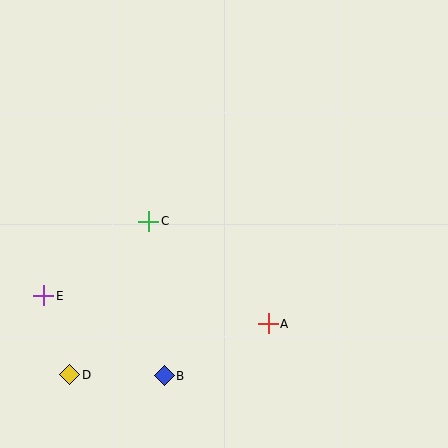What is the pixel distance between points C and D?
The distance between C and D is 173 pixels.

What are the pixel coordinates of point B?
Point B is at (164, 376).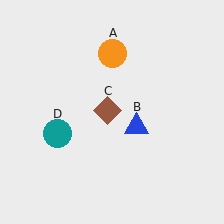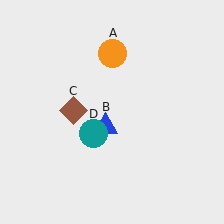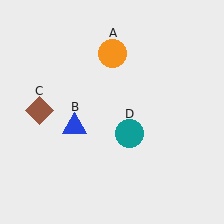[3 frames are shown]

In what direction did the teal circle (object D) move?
The teal circle (object D) moved right.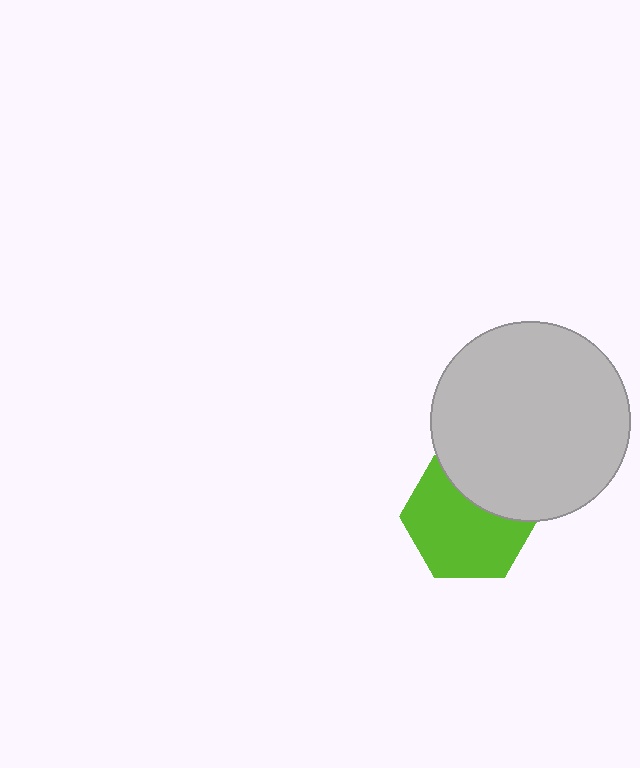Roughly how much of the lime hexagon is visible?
Most of it is visible (roughly 68%).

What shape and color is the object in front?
The object in front is a light gray circle.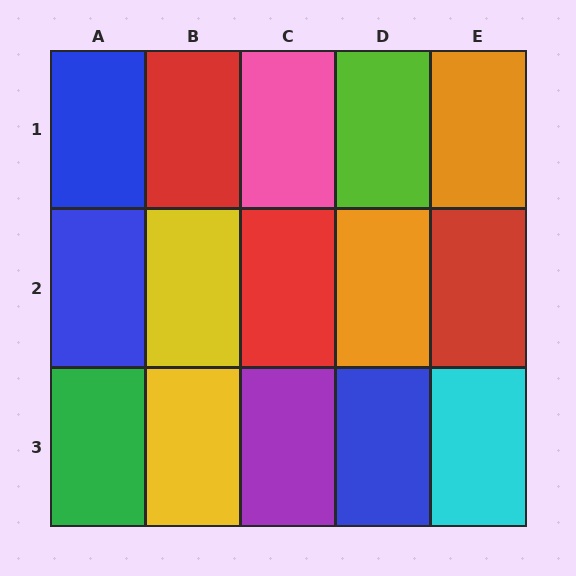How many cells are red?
3 cells are red.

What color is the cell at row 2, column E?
Red.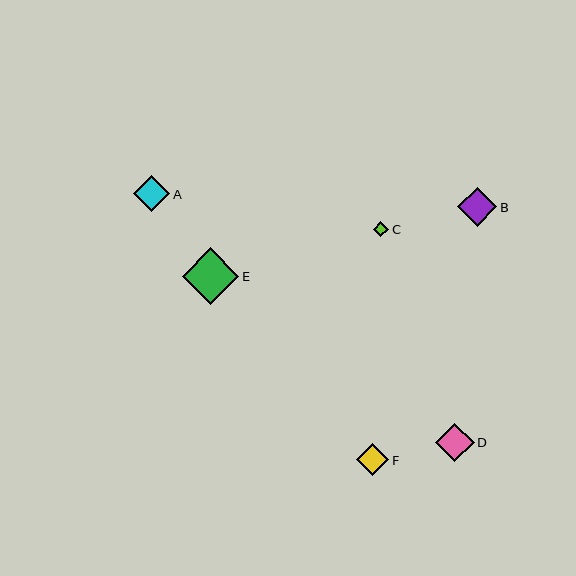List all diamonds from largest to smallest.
From largest to smallest: E, B, D, A, F, C.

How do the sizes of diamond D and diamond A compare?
Diamond D and diamond A are approximately the same size.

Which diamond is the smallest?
Diamond C is the smallest with a size of approximately 16 pixels.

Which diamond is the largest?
Diamond E is the largest with a size of approximately 57 pixels.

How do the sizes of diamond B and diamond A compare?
Diamond B and diamond A are approximately the same size.